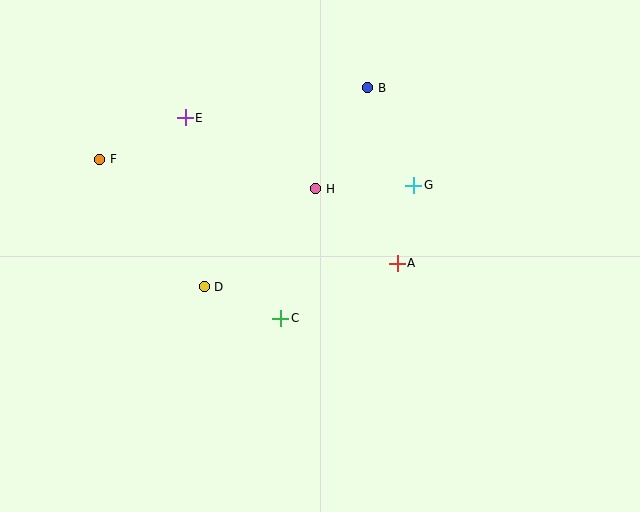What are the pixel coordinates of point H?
Point H is at (316, 189).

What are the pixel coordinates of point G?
Point G is at (414, 185).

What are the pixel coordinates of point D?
Point D is at (204, 287).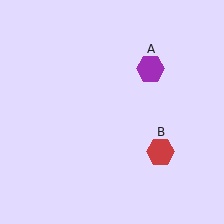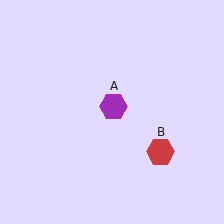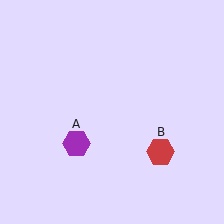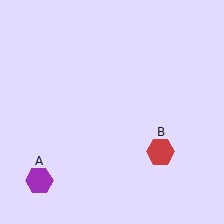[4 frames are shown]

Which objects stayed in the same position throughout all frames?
Red hexagon (object B) remained stationary.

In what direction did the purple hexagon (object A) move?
The purple hexagon (object A) moved down and to the left.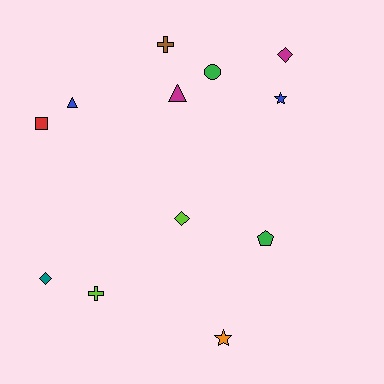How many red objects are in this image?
There is 1 red object.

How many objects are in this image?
There are 12 objects.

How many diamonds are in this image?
There are 3 diamonds.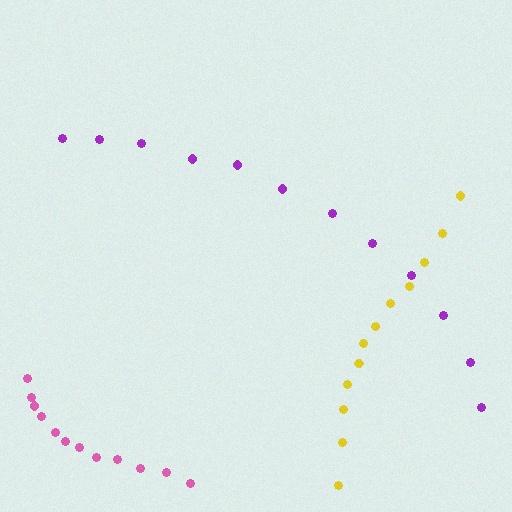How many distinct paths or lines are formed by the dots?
There are 3 distinct paths.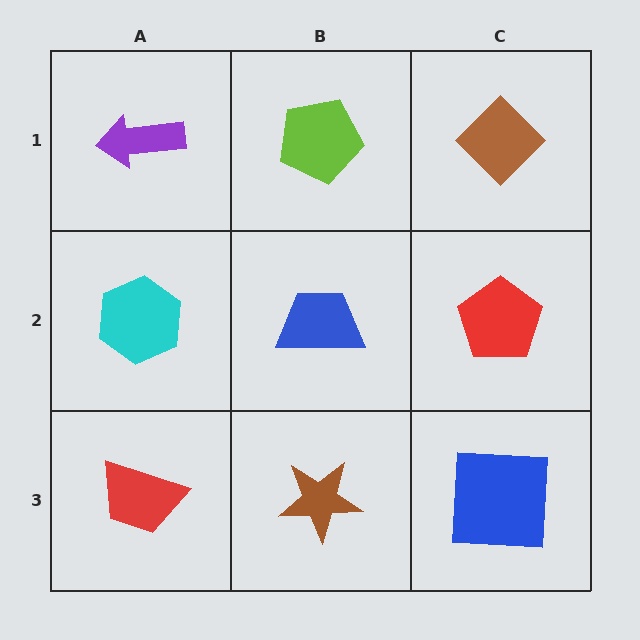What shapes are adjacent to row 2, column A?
A purple arrow (row 1, column A), a red trapezoid (row 3, column A), a blue trapezoid (row 2, column B).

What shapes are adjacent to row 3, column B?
A blue trapezoid (row 2, column B), a red trapezoid (row 3, column A), a blue square (row 3, column C).